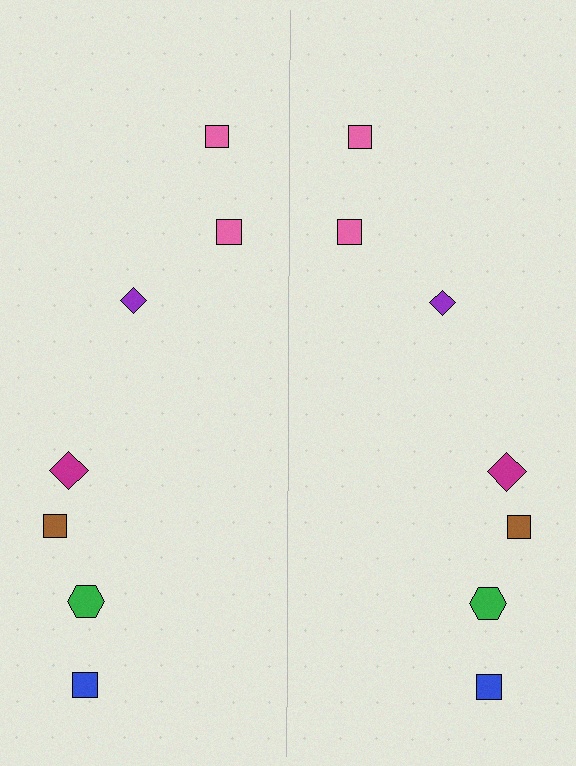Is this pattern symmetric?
Yes, this pattern has bilateral (reflection) symmetry.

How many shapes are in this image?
There are 14 shapes in this image.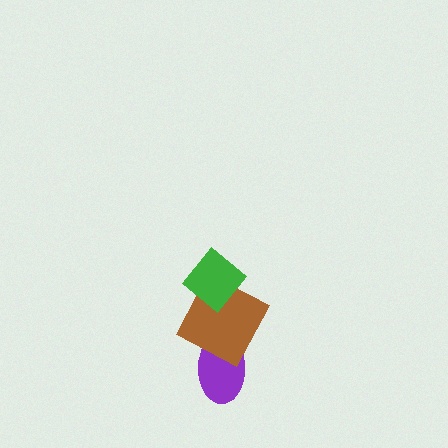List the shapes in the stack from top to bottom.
From top to bottom: the green diamond, the brown square, the purple ellipse.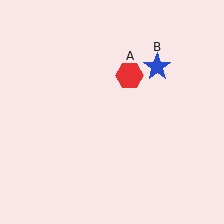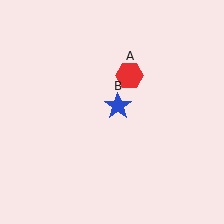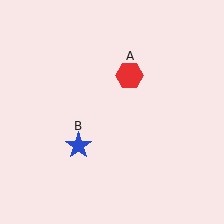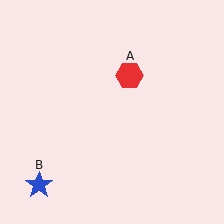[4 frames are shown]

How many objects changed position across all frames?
1 object changed position: blue star (object B).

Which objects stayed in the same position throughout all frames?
Red hexagon (object A) remained stationary.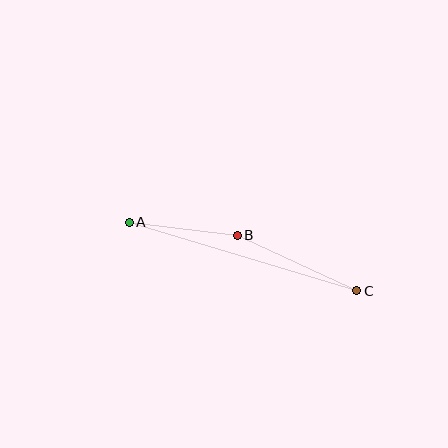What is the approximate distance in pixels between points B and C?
The distance between B and C is approximately 132 pixels.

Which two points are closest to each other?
Points A and B are closest to each other.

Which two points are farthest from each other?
Points A and C are farthest from each other.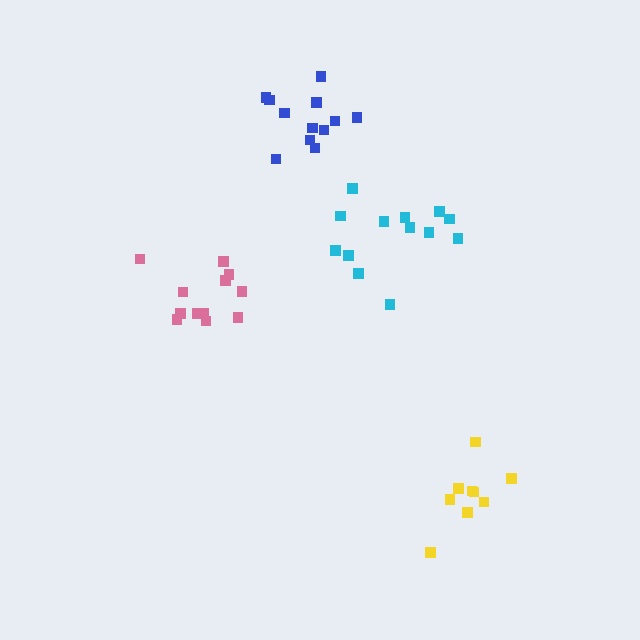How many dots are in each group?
Group 1: 12 dots, Group 2: 9 dots, Group 3: 13 dots, Group 4: 13 dots (47 total).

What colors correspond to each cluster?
The clusters are colored: blue, yellow, cyan, pink.